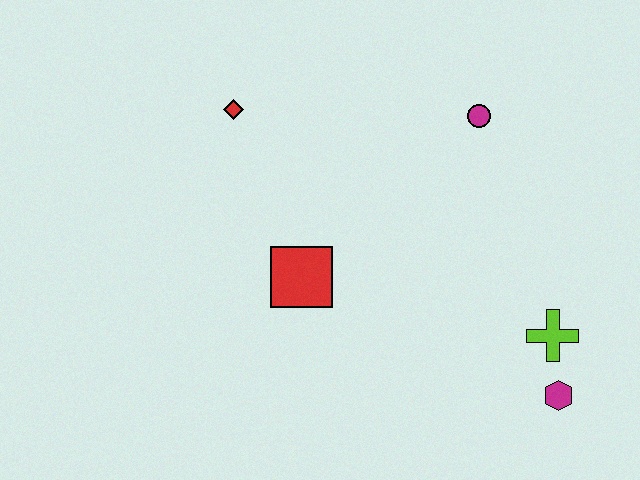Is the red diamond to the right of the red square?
No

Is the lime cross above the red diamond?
No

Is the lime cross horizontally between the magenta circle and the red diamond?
No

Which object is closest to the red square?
The red diamond is closest to the red square.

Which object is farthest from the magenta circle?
The magenta hexagon is farthest from the magenta circle.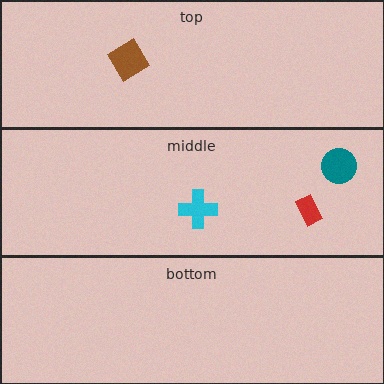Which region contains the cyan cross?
The middle region.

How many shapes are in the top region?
1.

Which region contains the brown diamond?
The top region.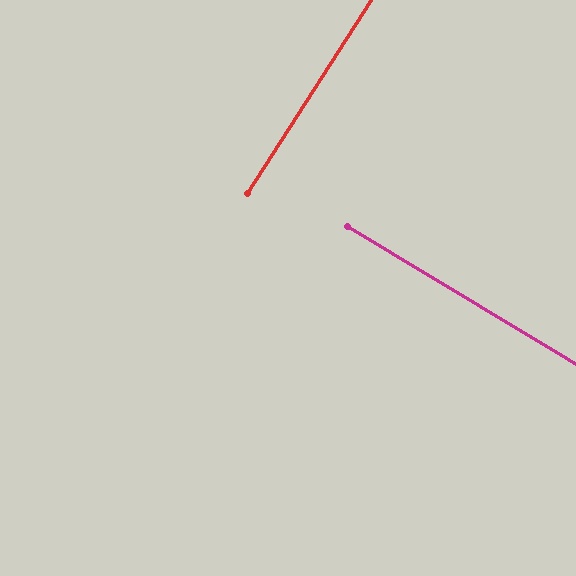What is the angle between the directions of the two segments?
Approximately 89 degrees.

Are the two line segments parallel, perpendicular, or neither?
Perpendicular — they meet at approximately 89°.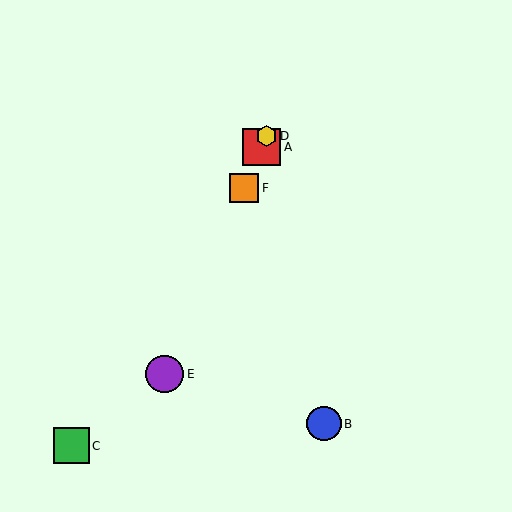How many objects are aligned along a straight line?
4 objects (A, D, E, F) are aligned along a straight line.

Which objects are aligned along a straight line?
Objects A, D, E, F are aligned along a straight line.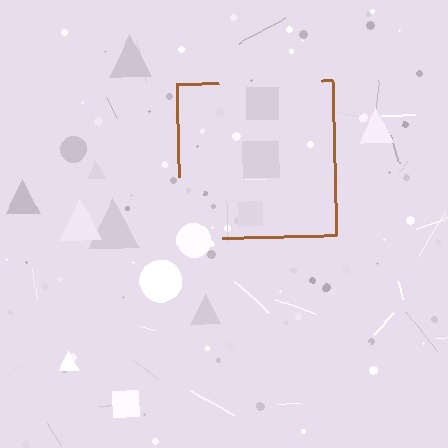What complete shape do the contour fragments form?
The contour fragments form a square.